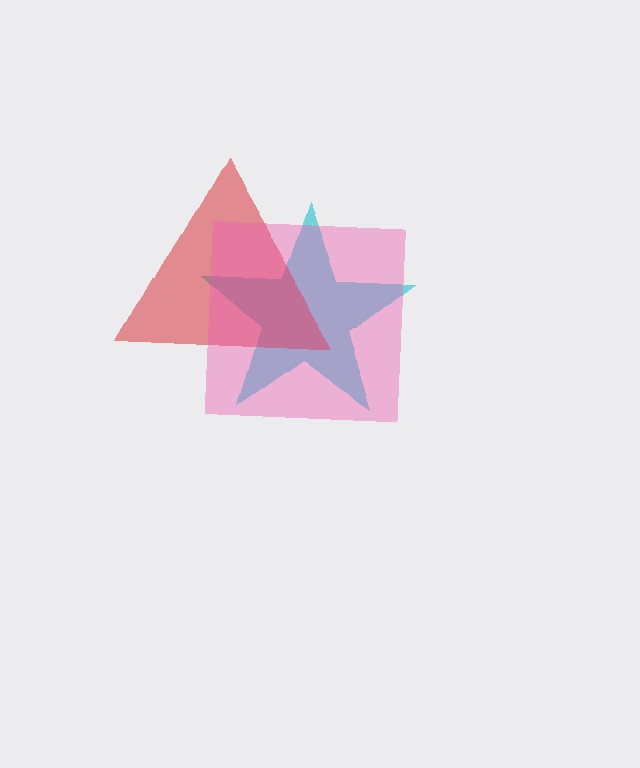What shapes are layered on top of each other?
The layered shapes are: a cyan star, a red triangle, a pink square.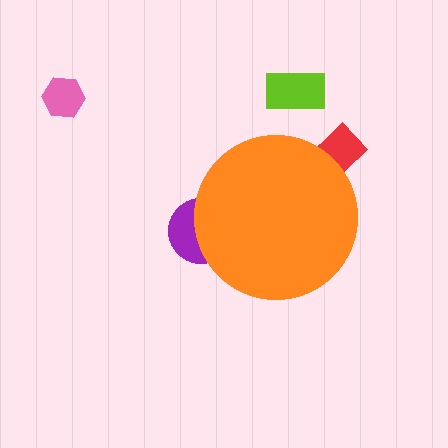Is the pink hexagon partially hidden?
No, the pink hexagon is fully visible.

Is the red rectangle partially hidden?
Yes, the red rectangle is partially hidden behind the orange circle.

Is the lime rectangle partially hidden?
No, the lime rectangle is fully visible.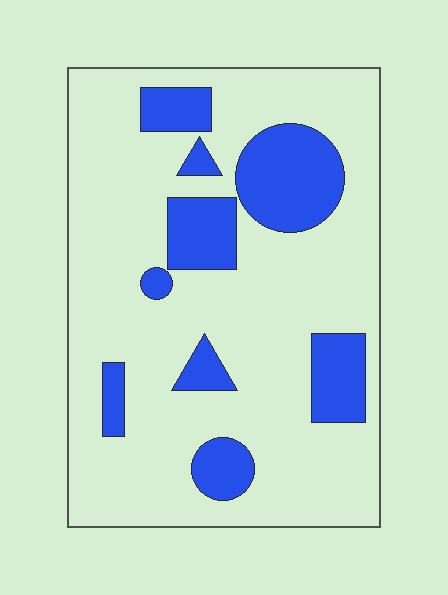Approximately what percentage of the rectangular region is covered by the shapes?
Approximately 20%.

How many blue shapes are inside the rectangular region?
9.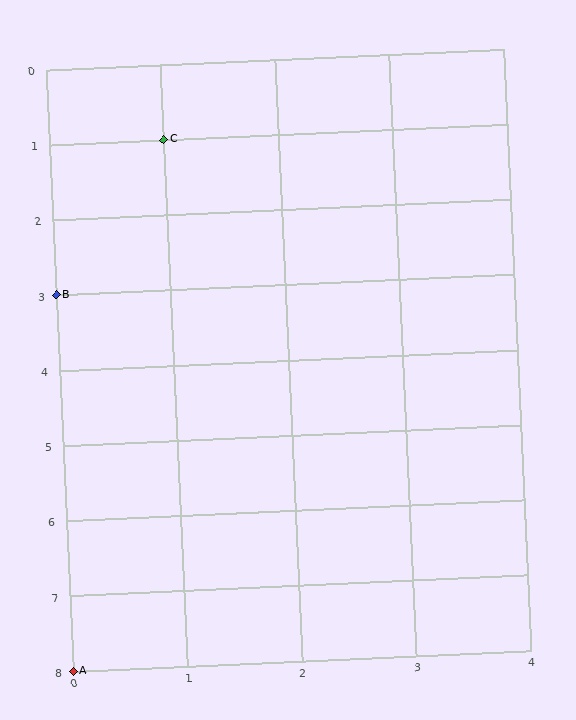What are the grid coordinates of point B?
Point B is at grid coordinates (0, 3).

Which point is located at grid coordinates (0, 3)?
Point B is at (0, 3).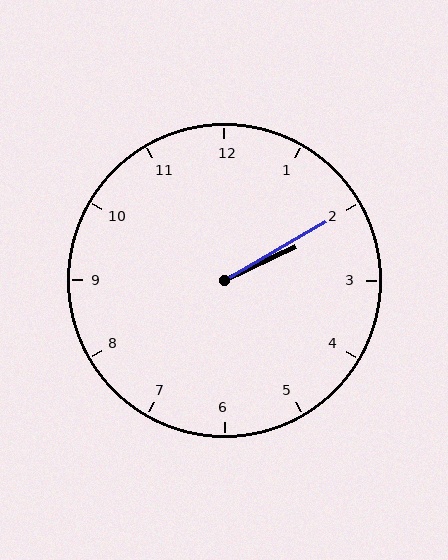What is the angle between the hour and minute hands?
Approximately 5 degrees.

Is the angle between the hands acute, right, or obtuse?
It is acute.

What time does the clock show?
2:10.